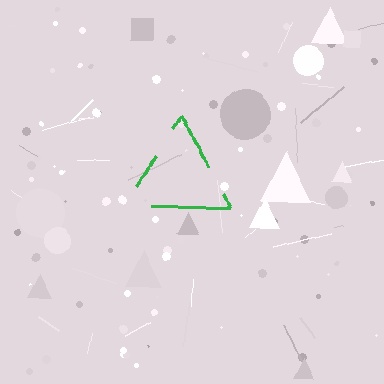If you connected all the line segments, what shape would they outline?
They would outline a triangle.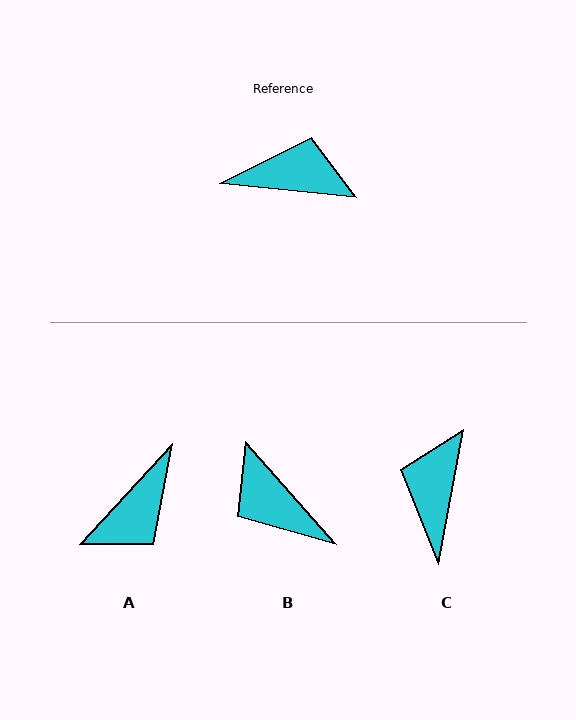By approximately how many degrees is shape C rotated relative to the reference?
Approximately 85 degrees counter-clockwise.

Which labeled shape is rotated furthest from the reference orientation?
B, about 137 degrees away.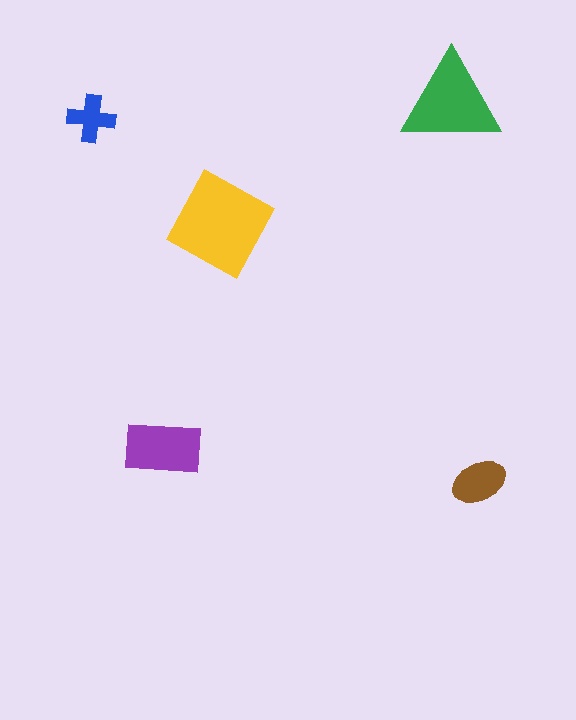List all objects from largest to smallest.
The yellow diamond, the green triangle, the purple rectangle, the brown ellipse, the blue cross.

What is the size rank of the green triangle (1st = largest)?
2nd.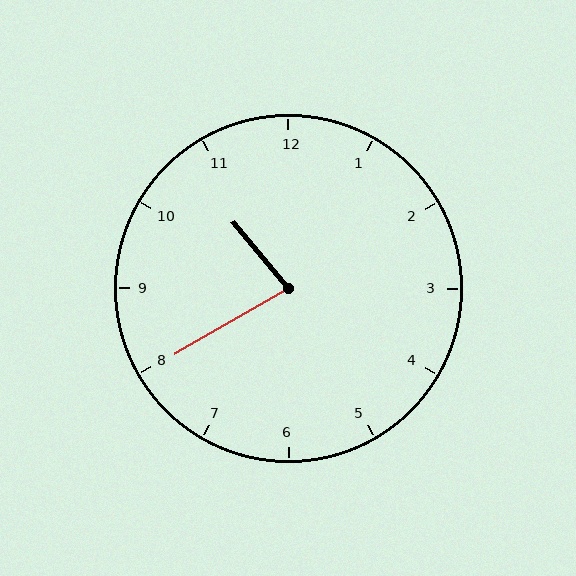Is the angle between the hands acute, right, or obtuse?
It is acute.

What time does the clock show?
10:40.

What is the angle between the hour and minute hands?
Approximately 80 degrees.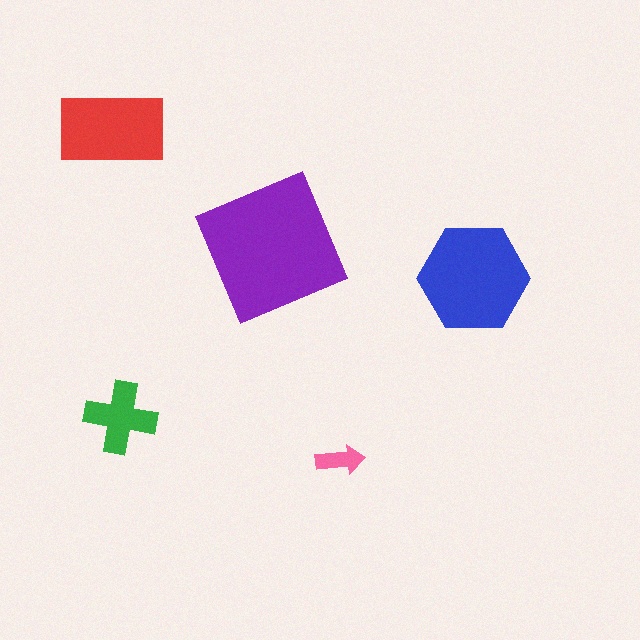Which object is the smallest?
The pink arrow.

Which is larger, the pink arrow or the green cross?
The green cross.